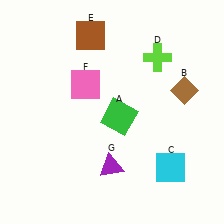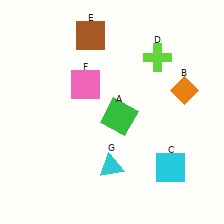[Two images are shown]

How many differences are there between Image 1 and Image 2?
There are 2 differences between the two images.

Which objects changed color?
B changed from brown to orange. G changed from purple to cyan.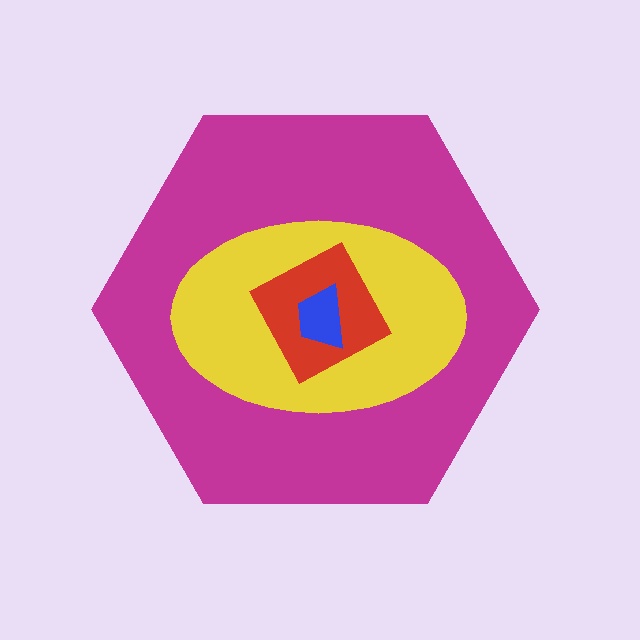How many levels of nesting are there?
4.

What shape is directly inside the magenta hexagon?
The yellow ellipse.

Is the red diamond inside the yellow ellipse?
Yes.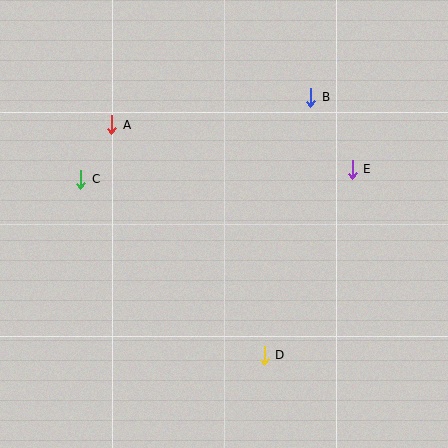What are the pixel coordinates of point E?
Point E is at (352, 169).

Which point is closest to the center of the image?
Point D at (264, 355) is closest to the center.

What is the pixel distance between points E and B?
The distance between E and B is 83 pixels.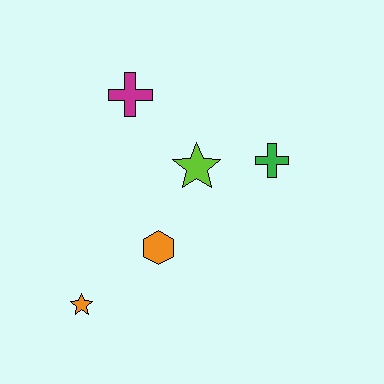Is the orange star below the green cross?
Yes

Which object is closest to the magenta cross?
The lime star is closest to the magenta cross.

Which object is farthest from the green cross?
The orange star is farthest from the green cross.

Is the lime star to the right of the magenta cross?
Yes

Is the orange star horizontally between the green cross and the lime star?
No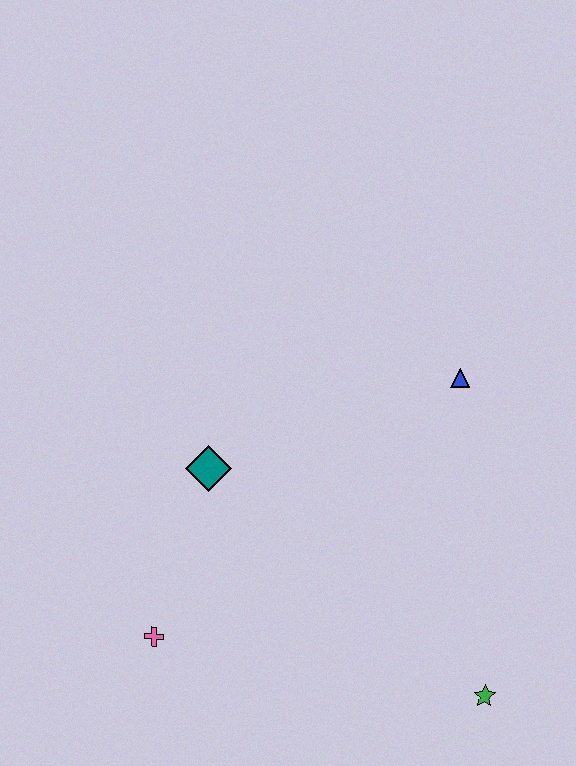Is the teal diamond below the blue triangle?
Yes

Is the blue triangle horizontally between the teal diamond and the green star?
Yes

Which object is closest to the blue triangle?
The teal diamond is closest to the blue triangle.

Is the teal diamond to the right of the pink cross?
Yes